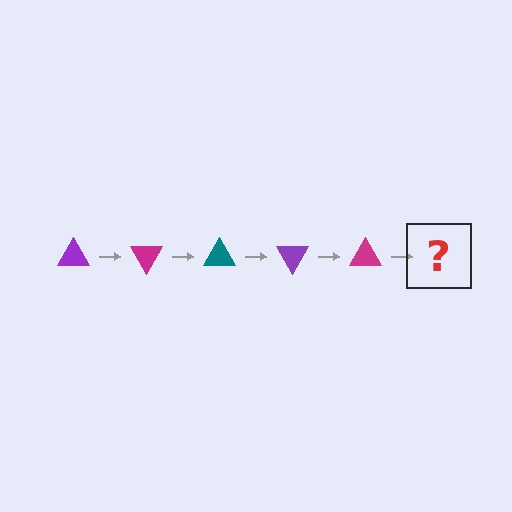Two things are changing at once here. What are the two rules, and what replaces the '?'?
The two rules are that it rotates 60 degrees each step and the color cycles through purple, magenta, and teal. The '?' should be a teal triangle, rotated 300 degrees from the start.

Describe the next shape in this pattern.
It should be a teal triangle, rotated 300 degrees from the start.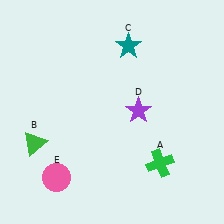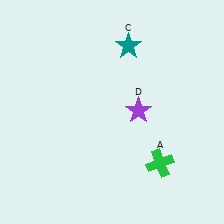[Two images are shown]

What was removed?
The pink circle (E), the green triangle (B) were removed in Image 2.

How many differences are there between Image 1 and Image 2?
There are 2 differences between the two images.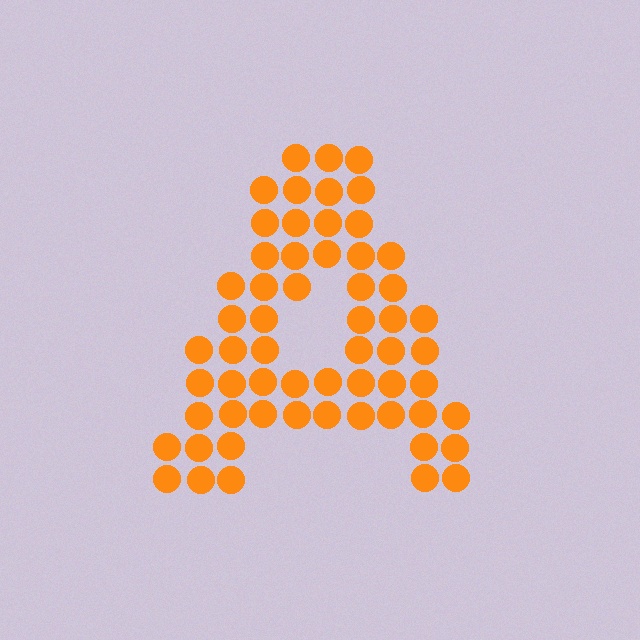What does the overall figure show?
The overall figure shows the letter A.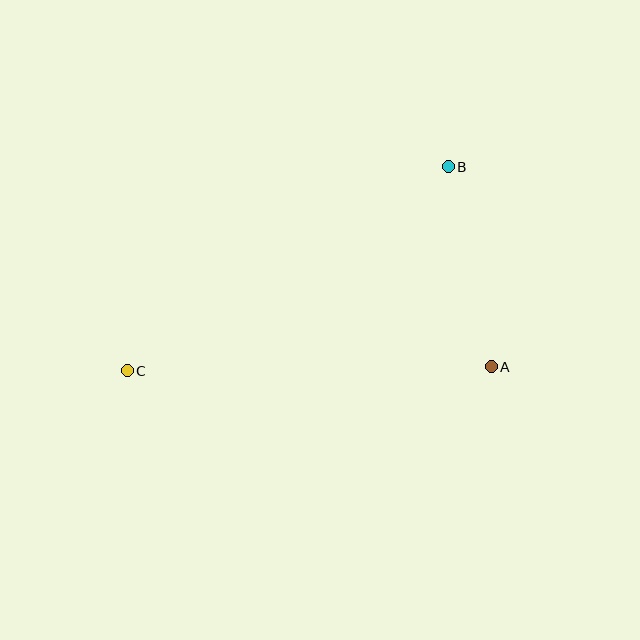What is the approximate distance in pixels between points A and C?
The distance between A and C is approximately 364 pixels.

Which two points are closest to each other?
Points A and B are closest to each other.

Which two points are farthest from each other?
Points B and C are farthest from each other.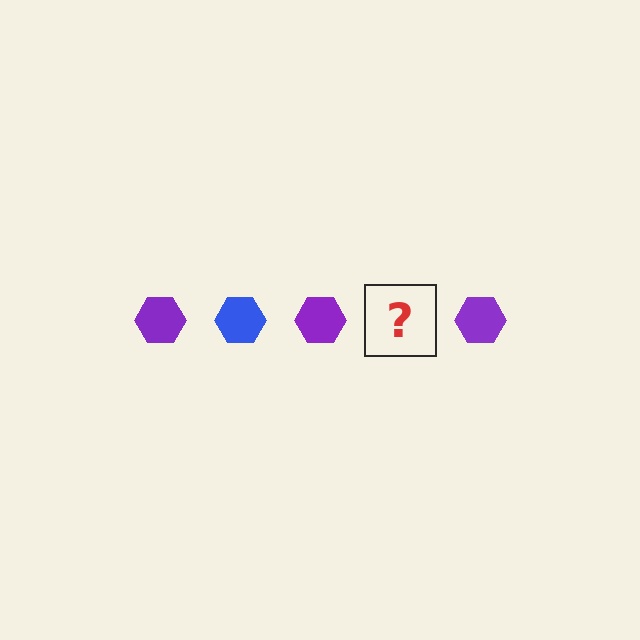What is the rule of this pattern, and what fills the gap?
The rule is that the pattern cycles through purple, blue hexagons. The gap should be filled with a blue hexagon.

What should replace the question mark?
The question mark should be replaced with a blue hexagon.